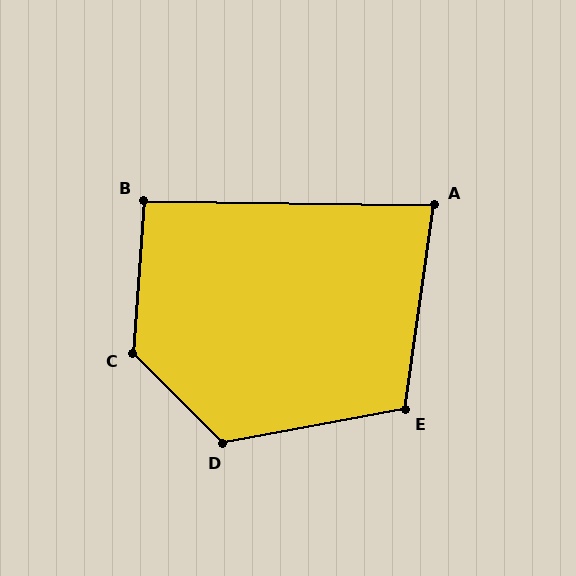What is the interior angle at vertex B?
Approximately 93 degrees (approximately right).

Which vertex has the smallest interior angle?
A, at approximately 83 degrees.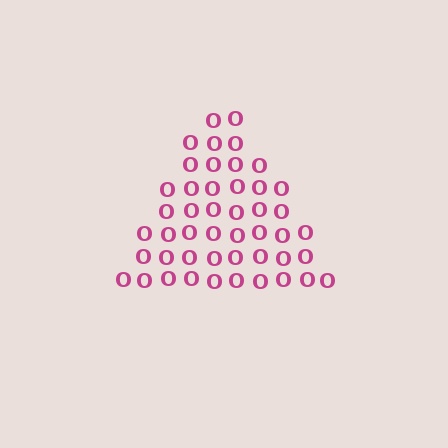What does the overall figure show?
The overall figure shows a triangle.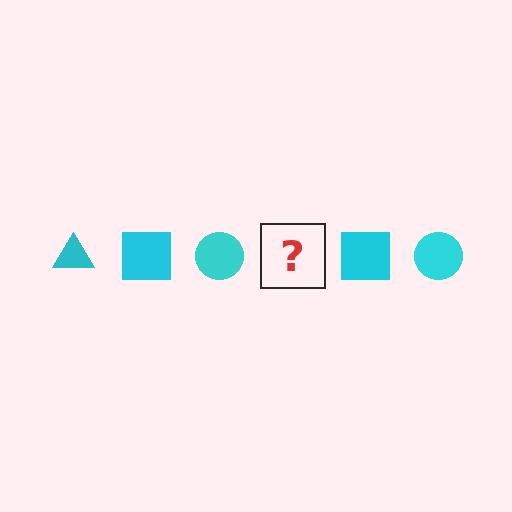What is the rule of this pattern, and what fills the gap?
The rule is that the pattern cycles through triangle, square, circle shapes in cyan. The gap should be filled with a cyan triangle.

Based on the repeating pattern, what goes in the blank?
The blank should be a cyan triangle.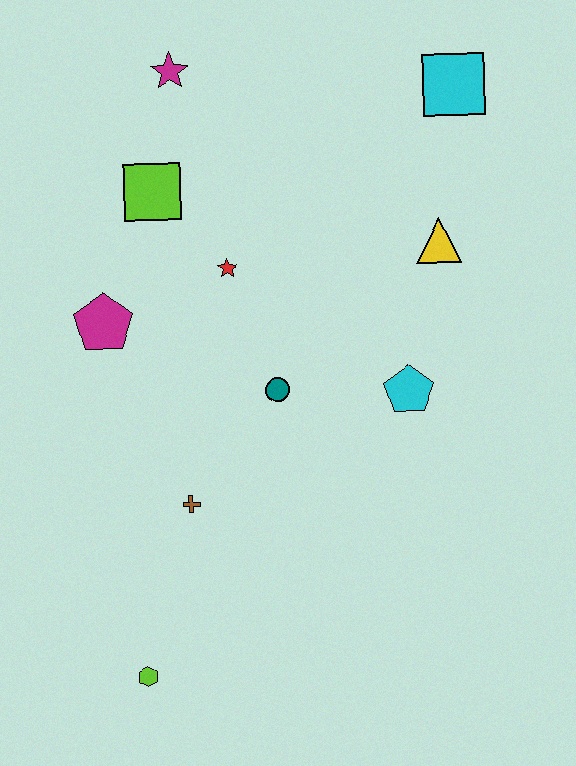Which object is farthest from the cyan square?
The lime hexagon is farthest from the cyan square.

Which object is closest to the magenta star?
The lime square is closest to the magenta star.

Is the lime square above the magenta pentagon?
Yes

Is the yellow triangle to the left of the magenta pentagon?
No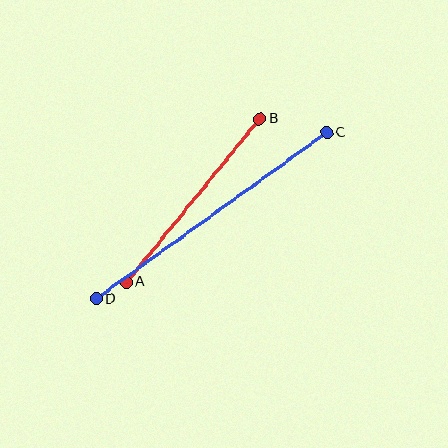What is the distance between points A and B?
The distance is approximately 211 pixels.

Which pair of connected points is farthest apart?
Points C and D are farthest apart.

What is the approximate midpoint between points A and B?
The midpoint is at approximately (193, 201) pixels.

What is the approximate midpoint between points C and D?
The midpoint is at approximately (211, 216) pixels.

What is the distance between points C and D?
The distance is approximately 285 pixels.